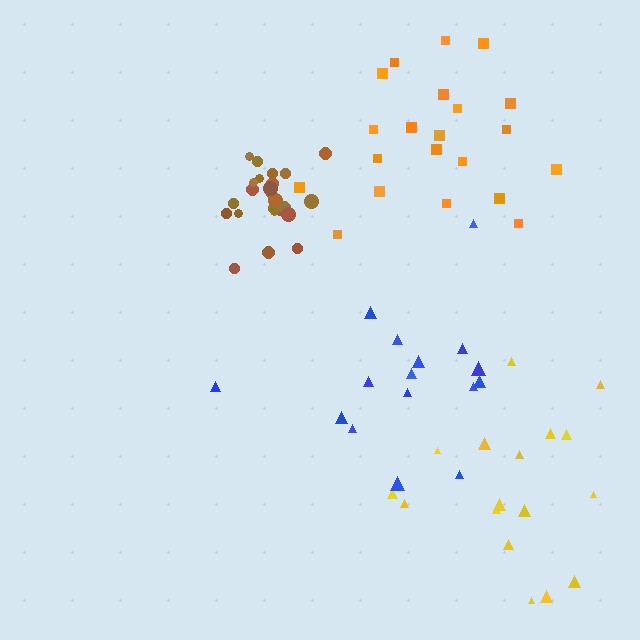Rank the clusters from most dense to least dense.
brown, yellow, orange, blue.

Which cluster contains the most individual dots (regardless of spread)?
Brown (24).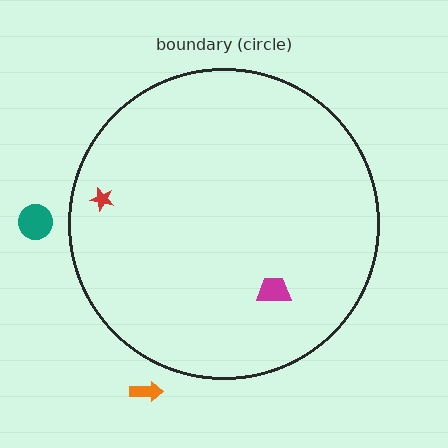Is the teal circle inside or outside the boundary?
Outside.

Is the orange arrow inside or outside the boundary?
Outside.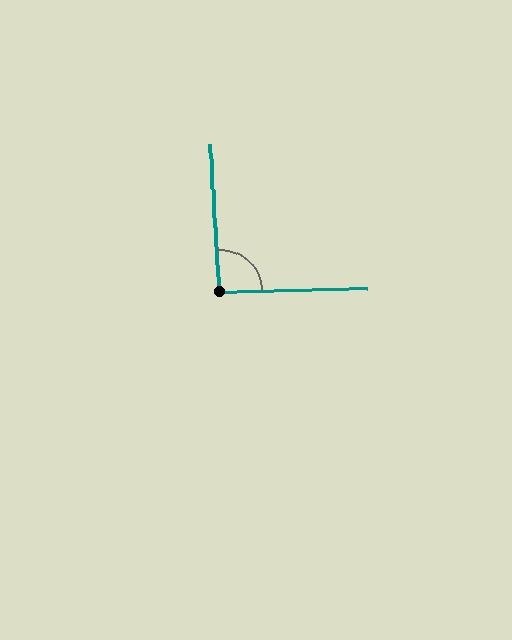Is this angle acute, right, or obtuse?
It is approximately a right angle.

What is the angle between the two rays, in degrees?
Approximately 93 degrees.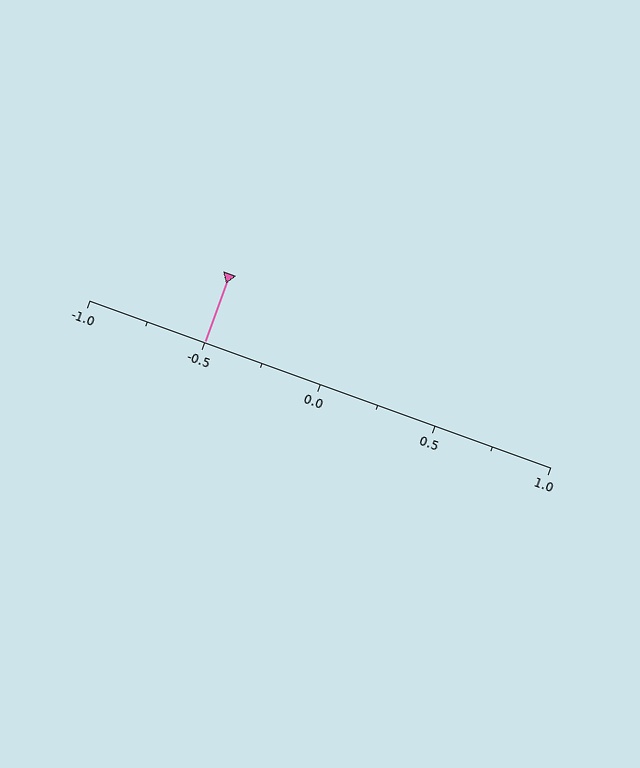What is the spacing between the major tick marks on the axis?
The major ticks are spaced 0.5 apart.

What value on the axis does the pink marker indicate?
The marker indicates approximately -0.5.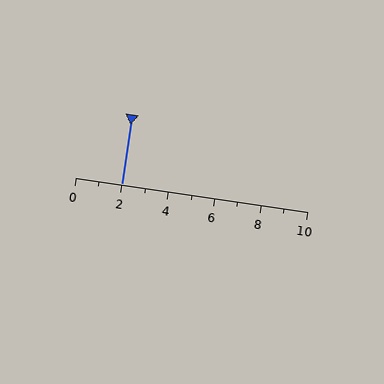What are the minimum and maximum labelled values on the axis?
The axis runs from 0 to 10.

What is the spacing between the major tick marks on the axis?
The major ticks are spaced 2 apart.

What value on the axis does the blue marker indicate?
The marker indicates approximately 2.